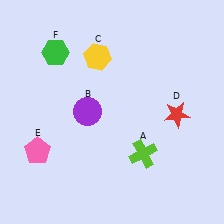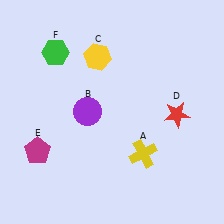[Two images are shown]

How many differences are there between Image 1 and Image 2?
There are 2 differences between the two images.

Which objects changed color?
A changed from lime to yellow. E changed from pink to magenta.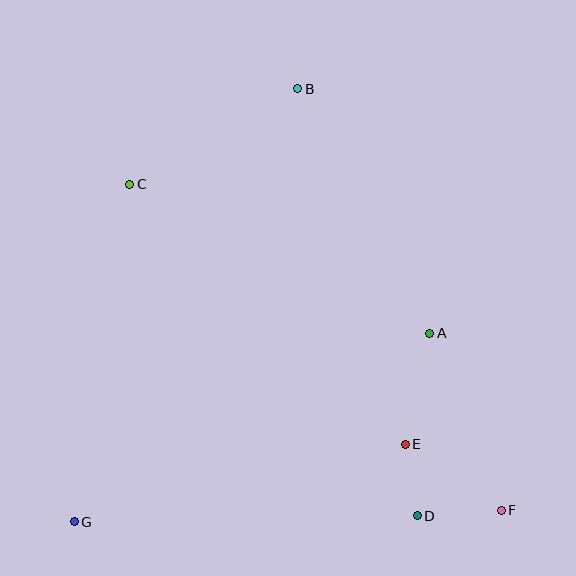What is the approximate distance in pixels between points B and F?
The distance between B and F is approximately 468 pixels.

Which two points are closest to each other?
Points D and E are closest to each other.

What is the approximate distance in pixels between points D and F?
The distance between D and F is approximately 84 pixels.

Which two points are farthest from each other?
Points C and F are farthest from each other.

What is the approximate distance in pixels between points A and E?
The distance between A and E is approximately 114 pixels.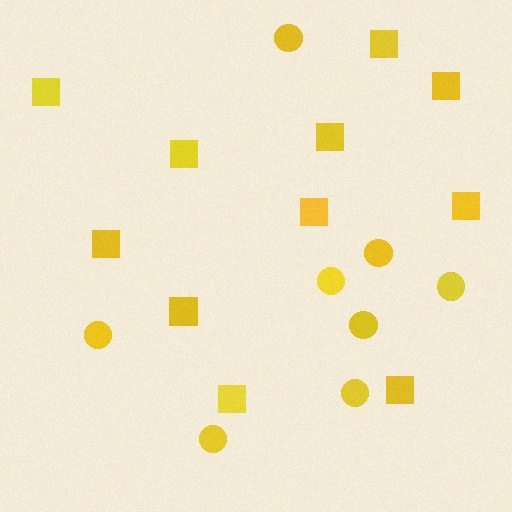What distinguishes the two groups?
There are 2 groups: one group of squares (11) and one group of circles (8).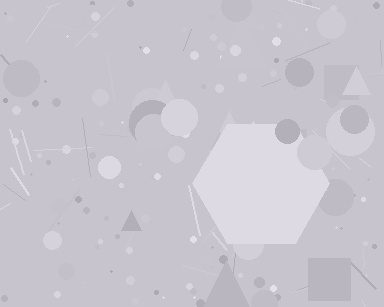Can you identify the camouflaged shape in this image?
The camouflaged shape is a hexagon.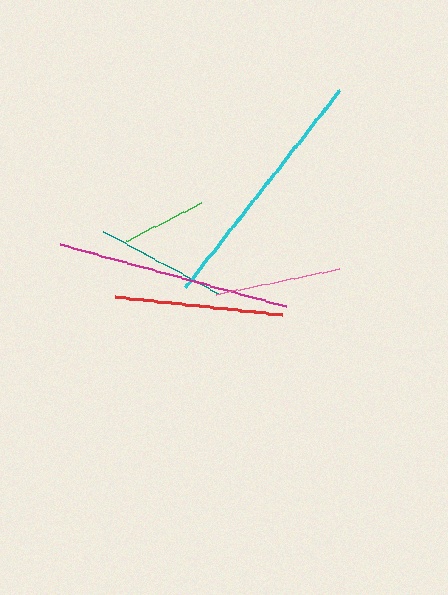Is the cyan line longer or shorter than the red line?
The cyan line is longer than the red line.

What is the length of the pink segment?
The pink segment is approximately 126 pixels long.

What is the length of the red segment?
The red segment is approximately 168 pixels long.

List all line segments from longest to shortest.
From longest to shortest: cyan, magenta, red, teal, pink, green.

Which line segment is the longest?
The cyan line is the longest at approximately 250 pixels.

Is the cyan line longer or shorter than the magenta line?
The cyan line is longer than the magenta line.